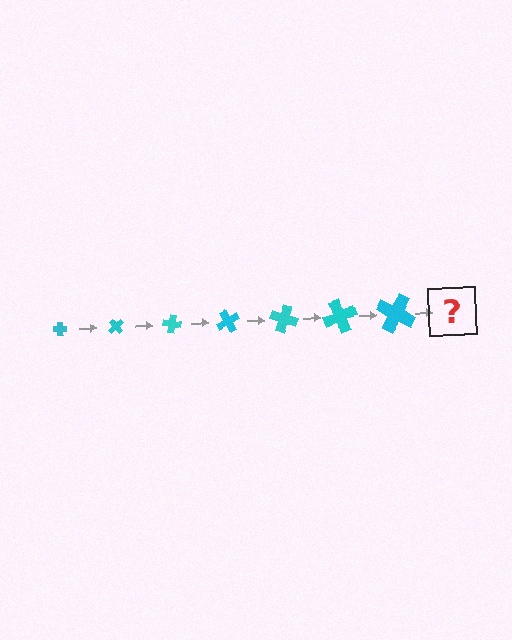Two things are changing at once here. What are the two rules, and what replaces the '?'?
The two rules are that the cross grows larger each step and it rotates 50 degrees each step. The '?' should be a cross, larger than the previous one and rotated 350 degrees from the start.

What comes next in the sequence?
The next element should be a cross, larger than the previous one and rotated 350 degrees from the start.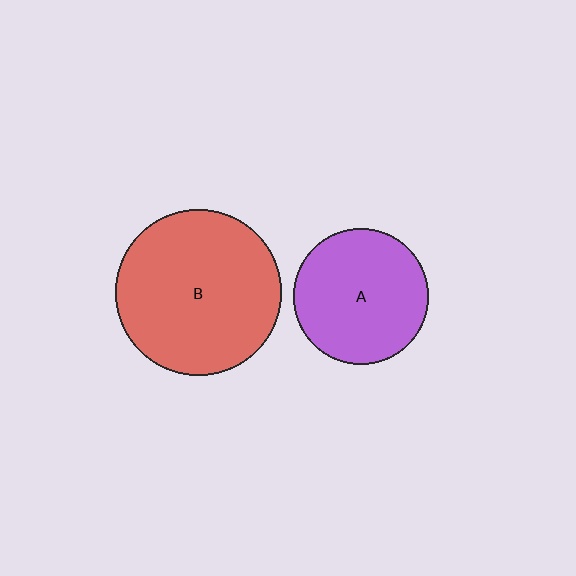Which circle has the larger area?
Circle B (red).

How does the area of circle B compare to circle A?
Approximately 1.5 times.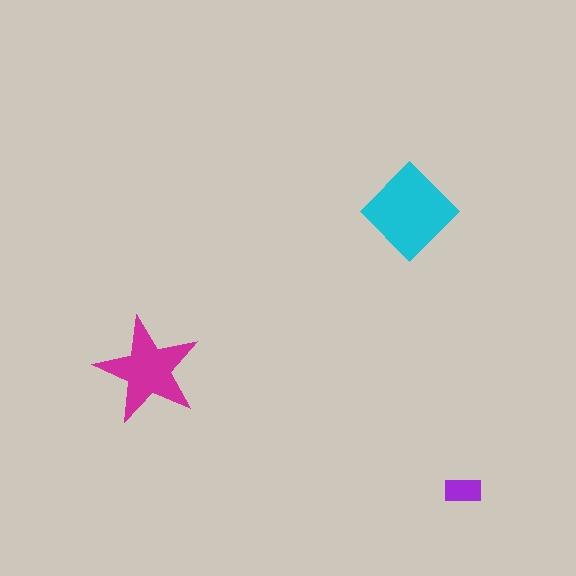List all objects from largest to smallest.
The cyan diamond, the magenta star, the purple rectangle.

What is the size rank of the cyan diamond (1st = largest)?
1st.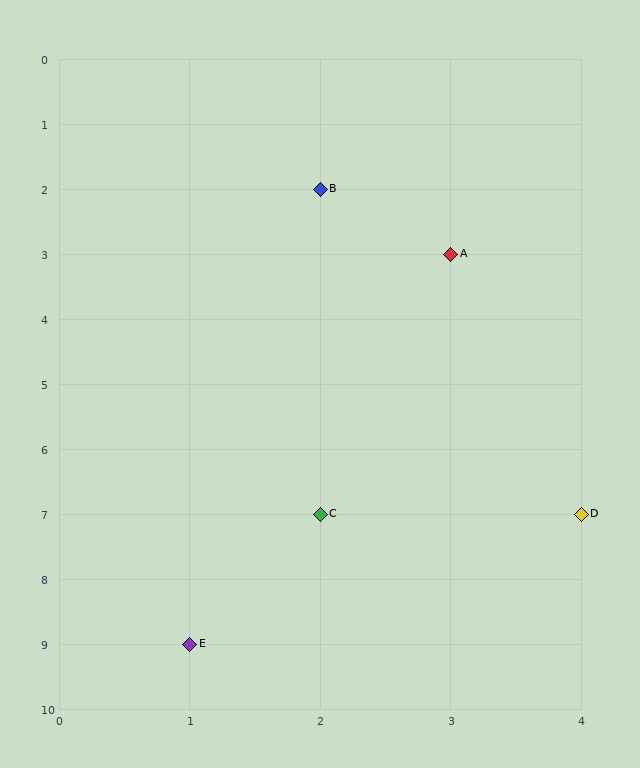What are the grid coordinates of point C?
Point C is at grid coordinates (2, 7).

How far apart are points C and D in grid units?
Points C and D are 2 columns apart.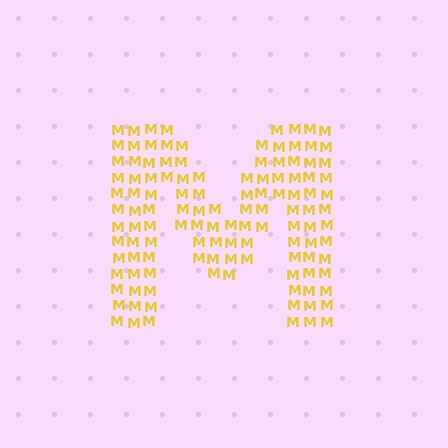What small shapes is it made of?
It is made of small letter M's.